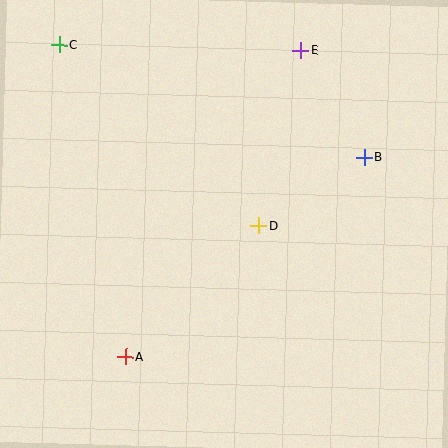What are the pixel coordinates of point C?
Point C is at (59, 44).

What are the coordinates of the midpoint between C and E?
The midpoint between C and E is at (180, 47).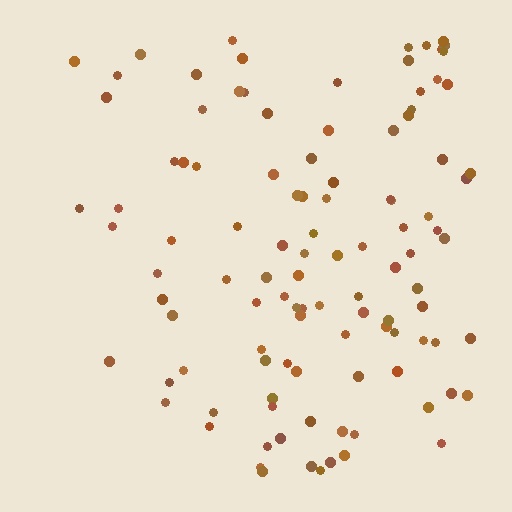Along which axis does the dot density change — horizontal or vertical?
Horizontal.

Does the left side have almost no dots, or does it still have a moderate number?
Still a moderate number, just noticeably fewer than the right.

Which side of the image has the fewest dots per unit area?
The left.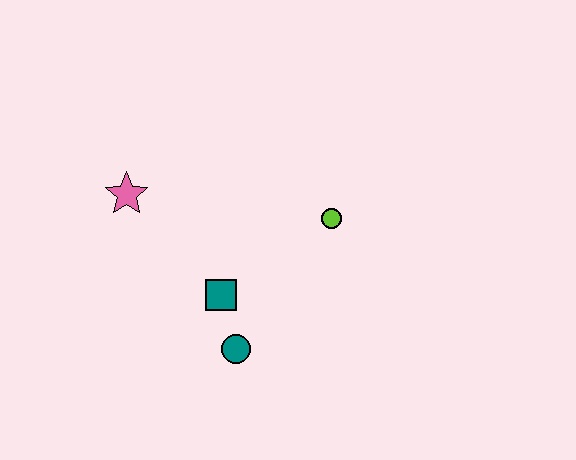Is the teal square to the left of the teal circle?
Yes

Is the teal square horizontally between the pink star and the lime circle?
Yes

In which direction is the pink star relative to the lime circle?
The pink star is to the left of the lime circle.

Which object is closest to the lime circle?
The teal square is closest to the lime circle.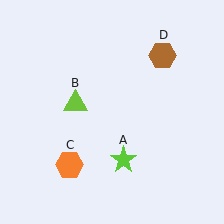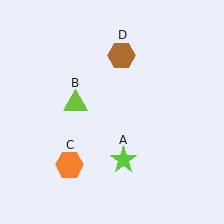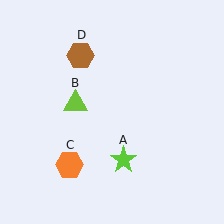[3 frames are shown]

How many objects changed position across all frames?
1 object changed position: brown hexagon (object D).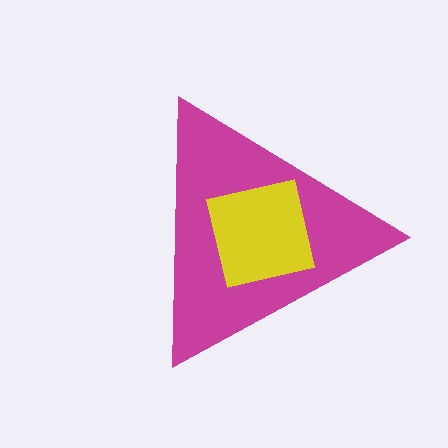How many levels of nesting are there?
2.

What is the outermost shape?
The magenta triangle.